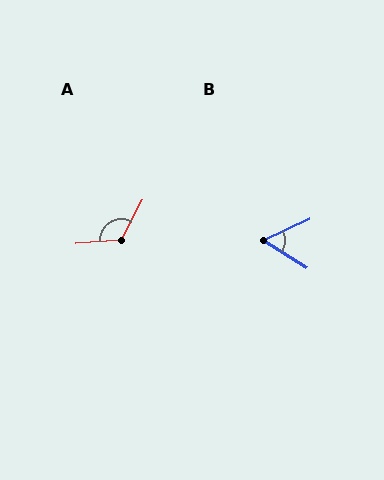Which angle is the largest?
A, at approximately 122 degrees.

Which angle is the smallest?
B, at approximately 57 degrees.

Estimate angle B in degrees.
Approximately 57 degrees.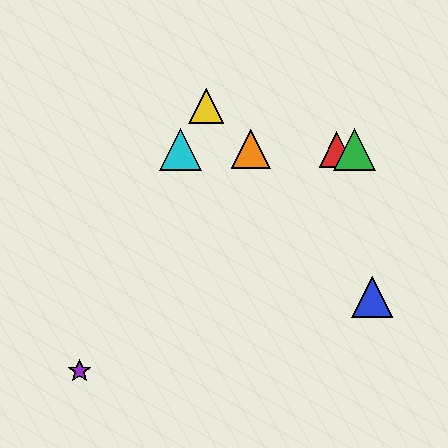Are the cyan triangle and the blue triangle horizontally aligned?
No, the cyan triangle is at y≈149 and the blue triangle is at y≈297.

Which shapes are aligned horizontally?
The red triangle, the green triangle, the orange triangle, the cyan triangle are aligned horizontally.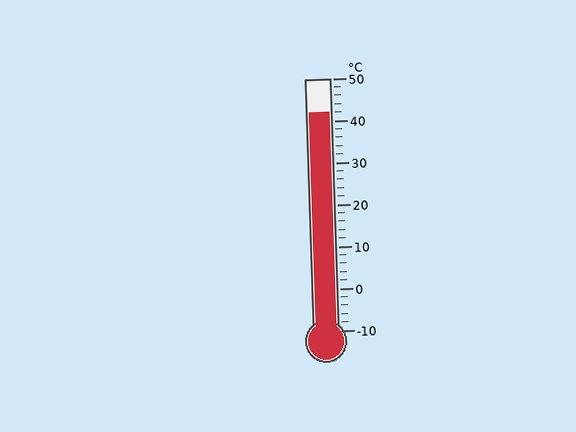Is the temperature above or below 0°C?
The temperature is above 0°C.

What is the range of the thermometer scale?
The thermometer scale ranges from -10°C to 50°C.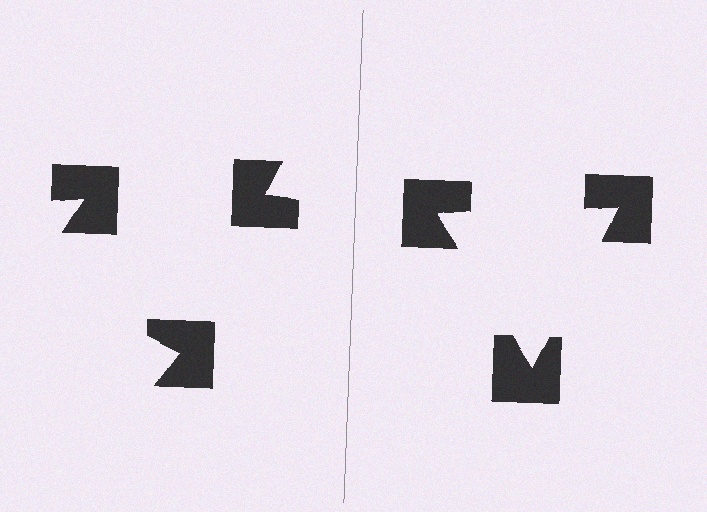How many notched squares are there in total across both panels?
6 — 3 on each side.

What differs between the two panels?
The notched squares are positioned identically on both sides; only the wedge orientations differ. On the right they align to a triangle; on the left they are misaligned.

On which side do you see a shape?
An illusory triangle appears on the right side. On the left side the wedge cuts are rotated, so no coherent shape forms.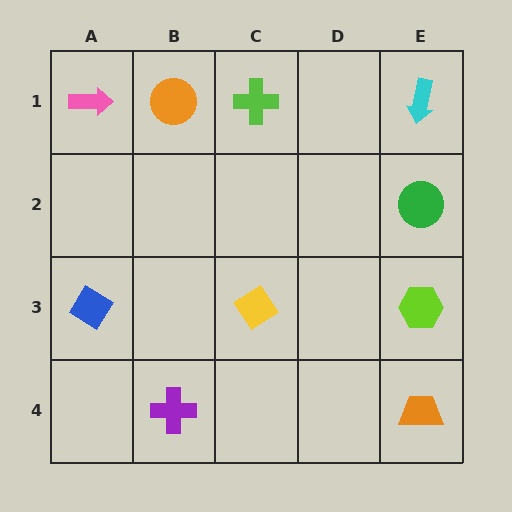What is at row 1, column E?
A cyan arrow.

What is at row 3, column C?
A yellow diamond.